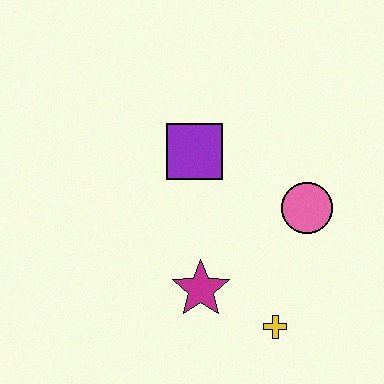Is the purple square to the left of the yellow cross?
Yes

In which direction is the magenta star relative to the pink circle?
The magenta star is to the left of the pink circle.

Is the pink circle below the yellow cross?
No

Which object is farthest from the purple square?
The yellow cross is farthest from the purple square.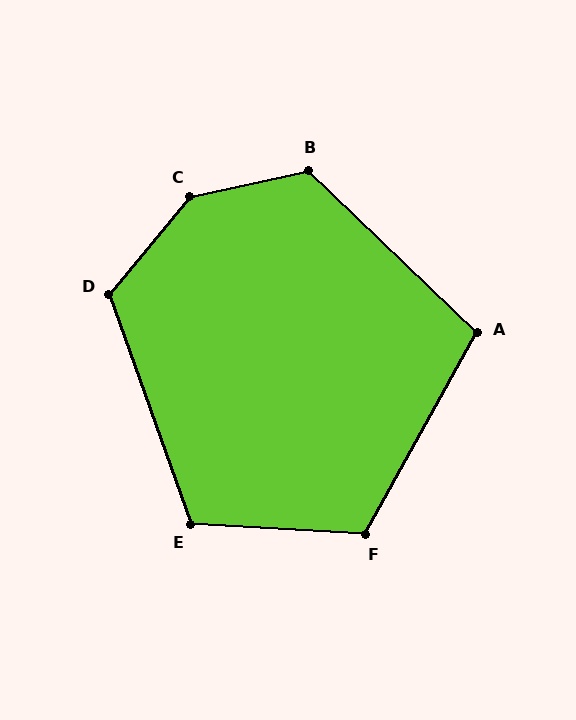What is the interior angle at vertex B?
Approximately 123 degrees (obtuse).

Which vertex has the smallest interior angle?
A, at approximately 105 degrees.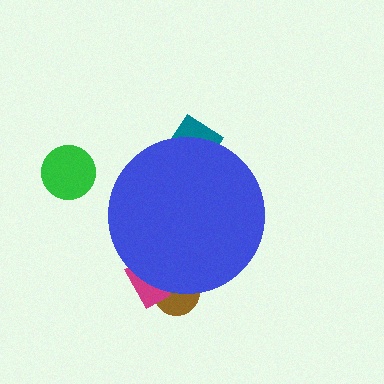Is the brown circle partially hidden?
Yes, the brown circle is partially hidden behind the blue circle.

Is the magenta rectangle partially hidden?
Yes, the magenta rectangle is partially hidden behind the blue circle.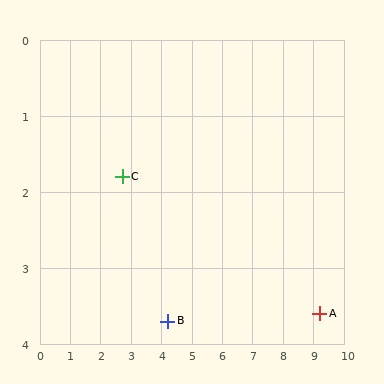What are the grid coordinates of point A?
Point A is at approximately (9.2, 3.6).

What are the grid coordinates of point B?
Point B is at approximately (4.2, 3.7).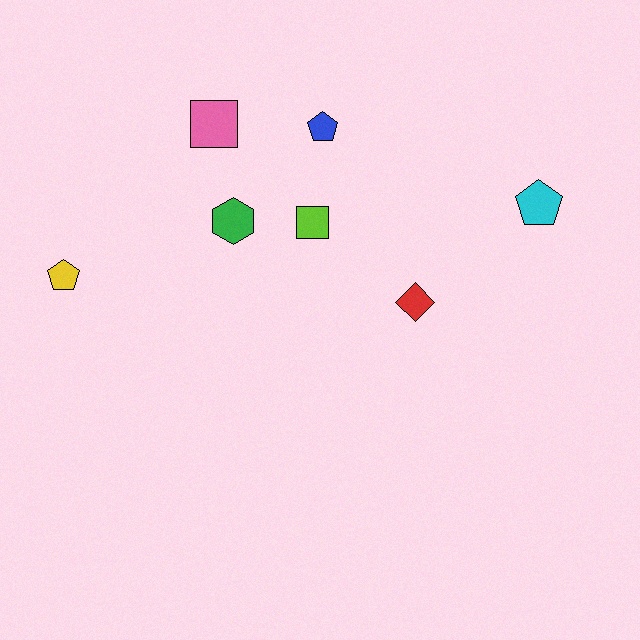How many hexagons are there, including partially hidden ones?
There is 1 hexagon.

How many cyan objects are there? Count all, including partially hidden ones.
There is 1 cyan object.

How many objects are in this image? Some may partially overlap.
There are 7 objects.